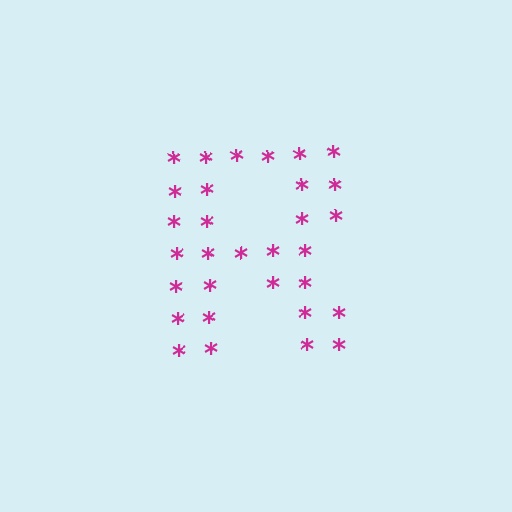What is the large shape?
The large shape is the letter R.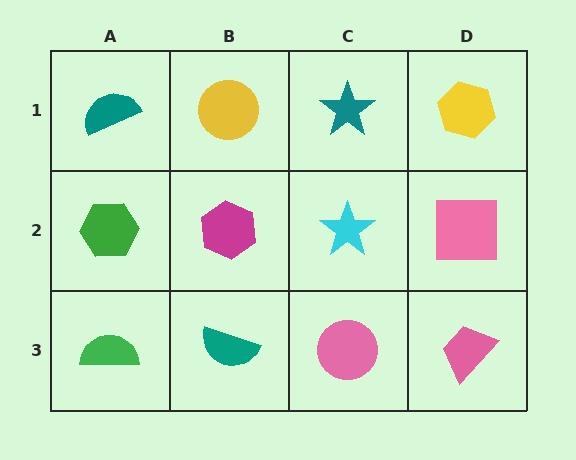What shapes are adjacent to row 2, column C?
A teal star (row 1, column C), a pink circle (row 3, column C), a magenta hexagon (row 2, column B), a pink square (row 2, column D).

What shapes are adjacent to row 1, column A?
A green hexagon (row 2, column A), a yellow circle (row 1, column B).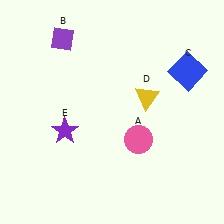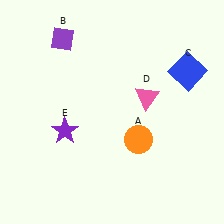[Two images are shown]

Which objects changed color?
A changed from pink to orange. D changed from yellow to pink.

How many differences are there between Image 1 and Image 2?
There are 2 differences between the two images.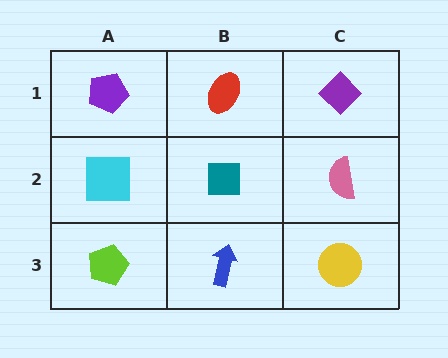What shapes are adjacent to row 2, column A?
A purple pentagon (row 1, column A), a lime pentagon (row 3, column A), a teal square (row 2, column B).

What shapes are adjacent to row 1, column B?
A teal square (row 2, column B), a purple pentagon (row 1, column A), a purple diamond (row 1, column C).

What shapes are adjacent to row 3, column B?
A teal square (row 2, column B), a lime pentagon (row 3, column A), a yellow circle (row 3, column C).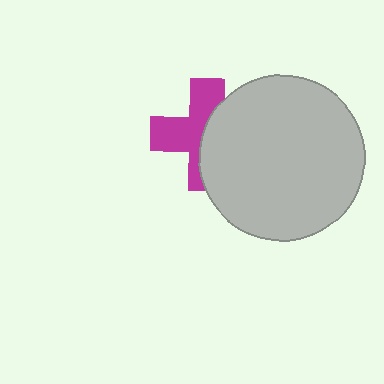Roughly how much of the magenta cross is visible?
About half of it is visible (roughly 53%).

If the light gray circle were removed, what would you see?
You would see the complete magenta cross.